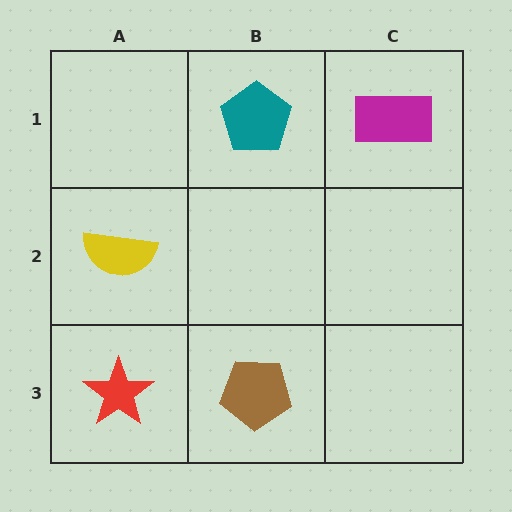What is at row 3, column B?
A brown pentagon.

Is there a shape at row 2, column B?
No, that cell is empty.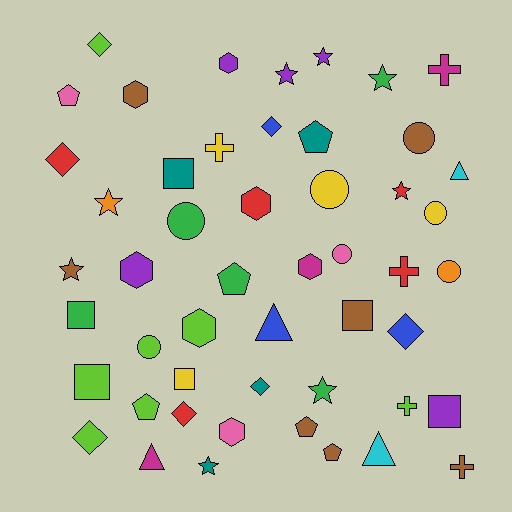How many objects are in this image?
There are 50 objects.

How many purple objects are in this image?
There are 5 purple objects.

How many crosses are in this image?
There are 5 crosses.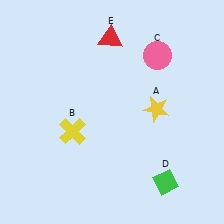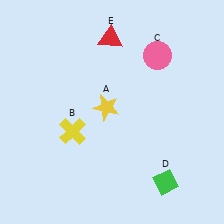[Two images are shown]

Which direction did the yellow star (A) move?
The yellow star (A) moved left.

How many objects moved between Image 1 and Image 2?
1 object moved between the two images.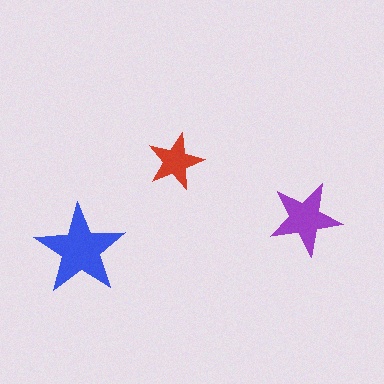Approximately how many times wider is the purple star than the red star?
About 1.5 times wider.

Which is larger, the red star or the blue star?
The blue one.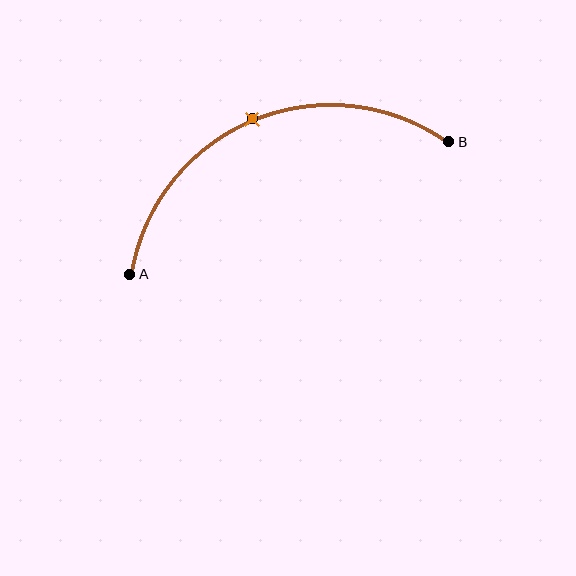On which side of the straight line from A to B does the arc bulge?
The arc bulges above the straight line connecting A and B.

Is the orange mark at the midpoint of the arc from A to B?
Yes. The orange mark lies on the arc at equal arc-length from both A and B — it is the arc midpoint.